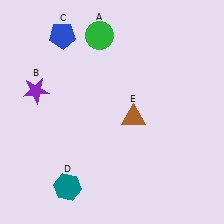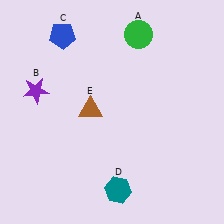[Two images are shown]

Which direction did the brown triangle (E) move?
The brown triangle (E) moved left.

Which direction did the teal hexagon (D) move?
The teal hexagon (D) moved right.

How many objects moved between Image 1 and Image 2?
3 objects moved between the two images.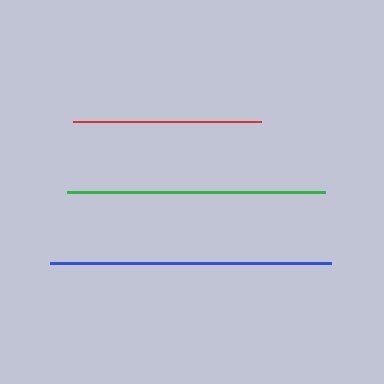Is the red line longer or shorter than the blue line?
The blue line is longer than the red line.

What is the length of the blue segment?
The blue segment is approximately 280 pixels long.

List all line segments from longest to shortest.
From longest to shortest: blue, green, red.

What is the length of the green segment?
The green segment is approximately 258 pixels long.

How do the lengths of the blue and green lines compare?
The blue and green lines are approximately the same length.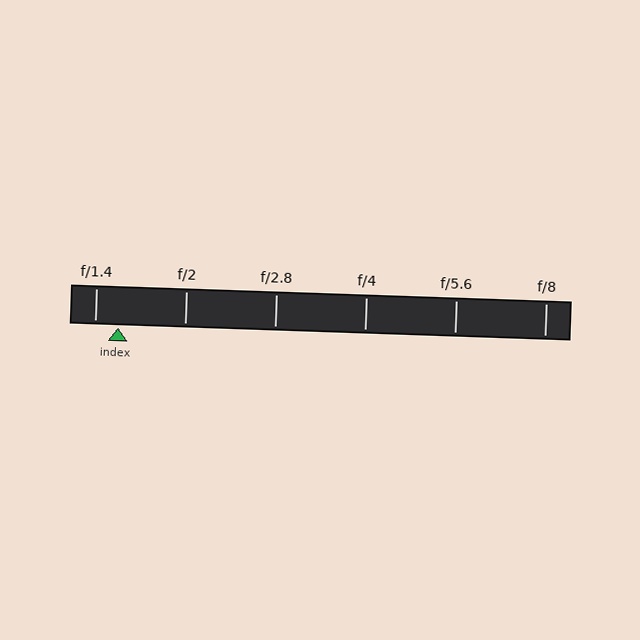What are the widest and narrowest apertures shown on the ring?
The widest aperture shown is f/1.4 and the narrowest is f/8.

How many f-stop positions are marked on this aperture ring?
There are 6 f-stop positions marked.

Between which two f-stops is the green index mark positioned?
The index mark is between f/1.4 and f/2.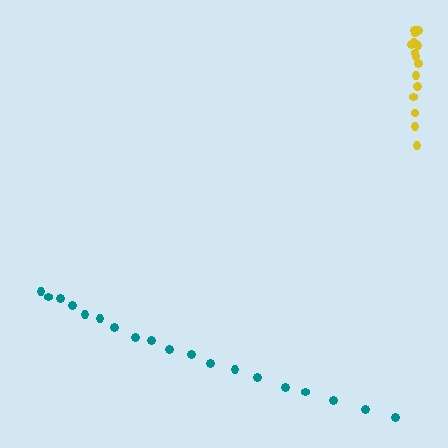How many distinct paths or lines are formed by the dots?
There are 2 distinct paths.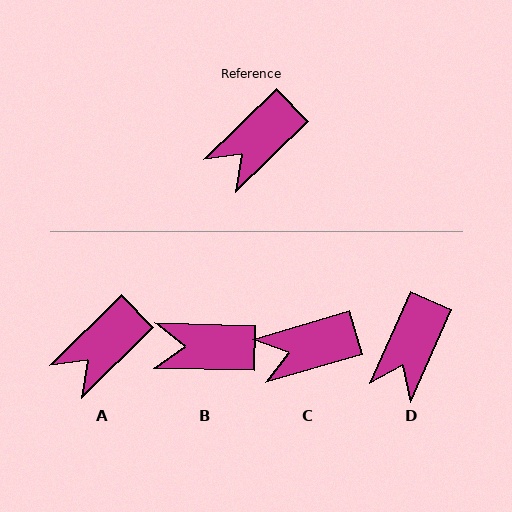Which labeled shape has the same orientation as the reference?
A.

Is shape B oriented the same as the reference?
No, it is off by about 46 degrees.